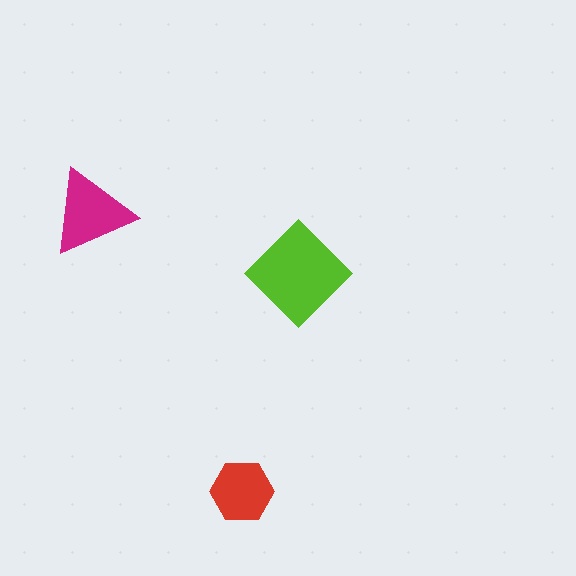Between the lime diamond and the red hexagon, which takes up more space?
The lime diamond.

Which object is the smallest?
The red hexagon.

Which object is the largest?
The lime diamond.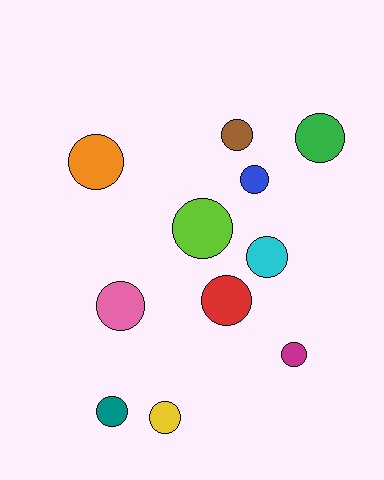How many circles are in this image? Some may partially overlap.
There are 11 circles.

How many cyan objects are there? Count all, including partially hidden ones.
There is 1 cyan object.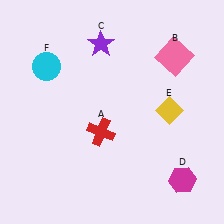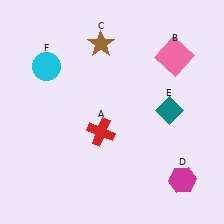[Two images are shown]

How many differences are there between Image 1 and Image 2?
There are 2 differences between the two images.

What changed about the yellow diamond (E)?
In Image 1, E is yellow. In Image 2, it changed to teal.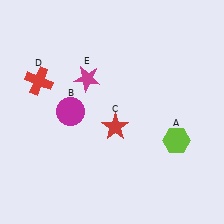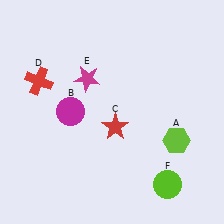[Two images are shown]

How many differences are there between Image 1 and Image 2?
There is 1 difference between the two images.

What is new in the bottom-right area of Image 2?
A lime circle (F) was added in the bottom-right area of Image 2.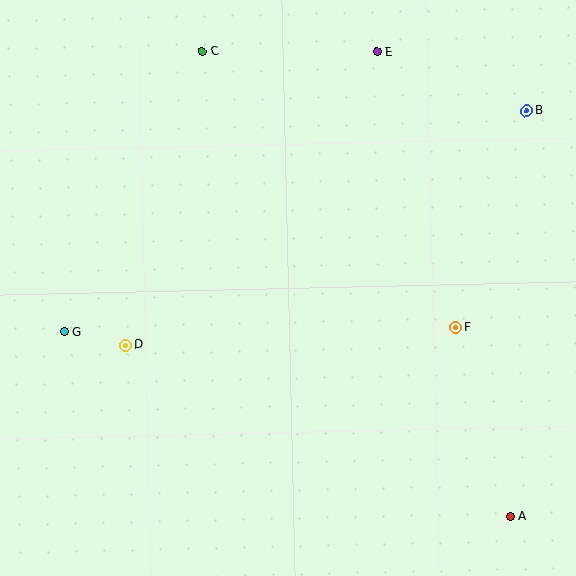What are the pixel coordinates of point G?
Point G is at (64, 332).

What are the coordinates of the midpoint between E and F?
The midpoint between E and F is at (416, 190).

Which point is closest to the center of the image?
Point D at (126, 345) is closest to the center.